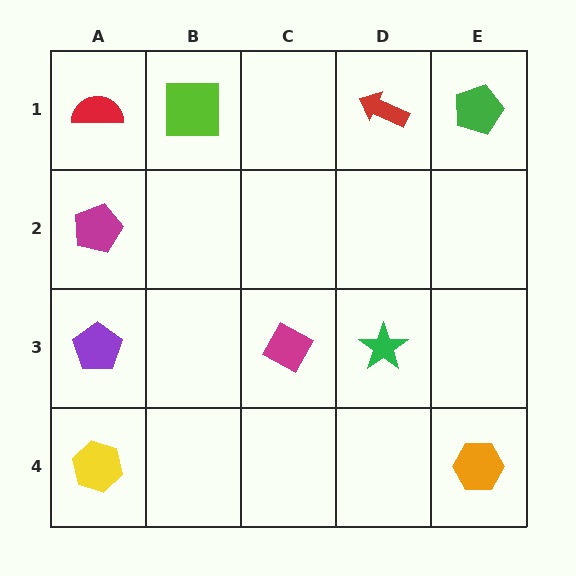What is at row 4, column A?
A yellow hexagon.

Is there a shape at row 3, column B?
No, that cell is empty.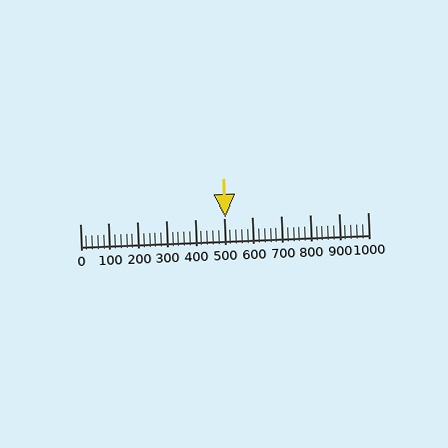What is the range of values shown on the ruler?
The ruler shows values from 0 to 1000.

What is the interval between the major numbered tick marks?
The major tick marks are spaced 100 units apart.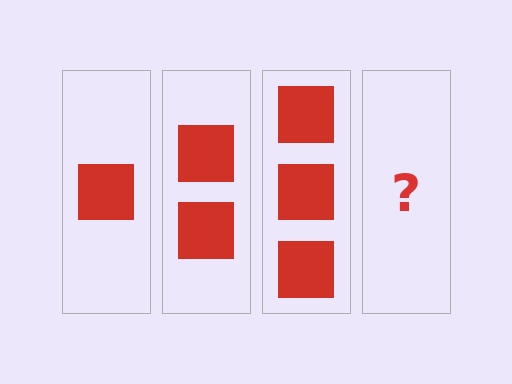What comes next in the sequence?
The next element should be 4 squares.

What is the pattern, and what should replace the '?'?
The pattern is that each step adds one more square. The '?' should be 4 squares.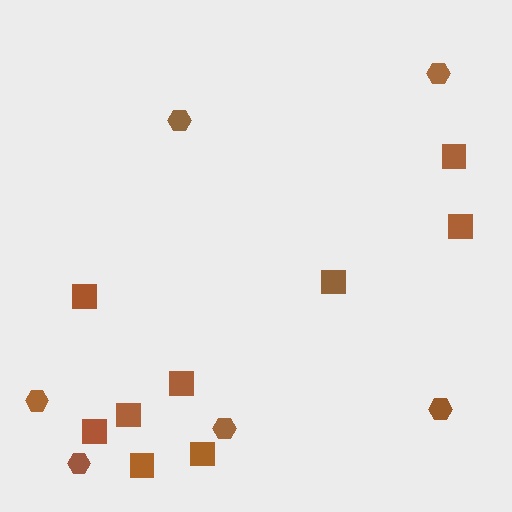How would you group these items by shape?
There are 2 groups: one group of squares (9) and one group of hexagons (6).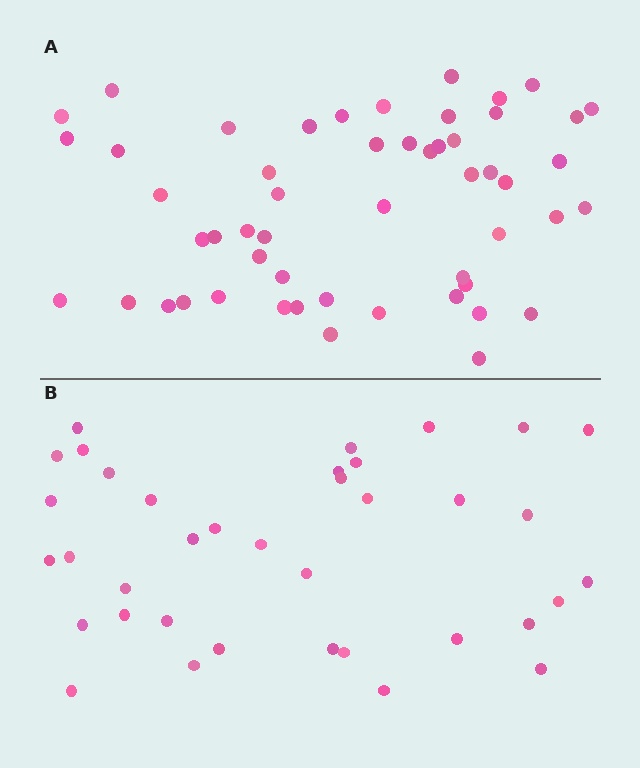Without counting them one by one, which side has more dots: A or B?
Region A (the top region) has more dots.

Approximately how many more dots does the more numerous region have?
Region A has approximately 15 more dots than region B.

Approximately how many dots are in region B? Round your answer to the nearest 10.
About 40 dots. (The exact count is 37, which rounds to 40.)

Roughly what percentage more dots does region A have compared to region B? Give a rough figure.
About 45% more.